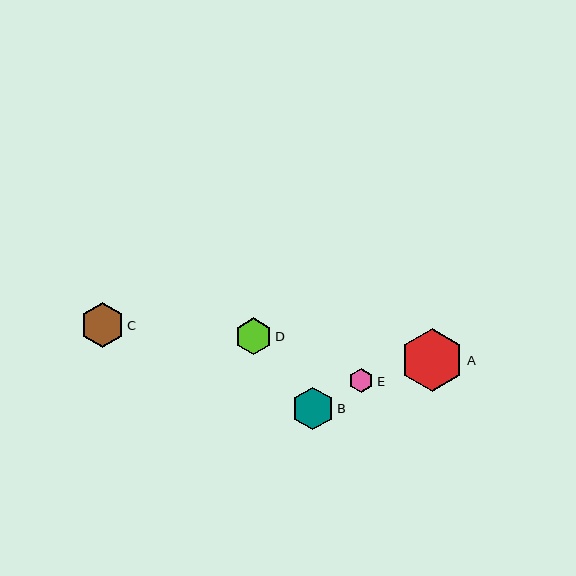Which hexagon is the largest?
Hexagon A is the largest with a size of approximately 64 pixels.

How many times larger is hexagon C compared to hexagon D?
Hexagon C is approximately 1.2 times the size of hexagon D.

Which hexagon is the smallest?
Hexagon E is the smallest with a size of approximately 25 pixels.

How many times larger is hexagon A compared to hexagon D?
Hexagon A is approximately 1.7 times the size of hexagon D.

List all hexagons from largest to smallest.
From largest to smallest: A, C, B, D, E.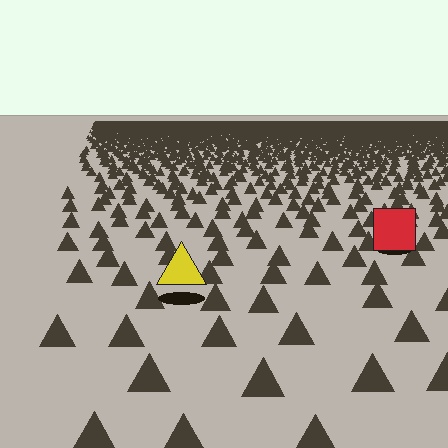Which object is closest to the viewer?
The yellow triangle is closest. The texture marks near it are larger and more spread out.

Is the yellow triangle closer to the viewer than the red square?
Yes. The yellow triangle is closer — you can tell from the texture gradient: the ground texture is coarser near it.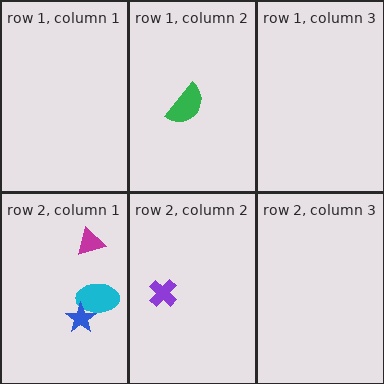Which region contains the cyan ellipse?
The row 2, column 1 region.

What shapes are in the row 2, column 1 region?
The cyan ellipse, the blue star, the magenta triangle.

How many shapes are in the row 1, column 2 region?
1.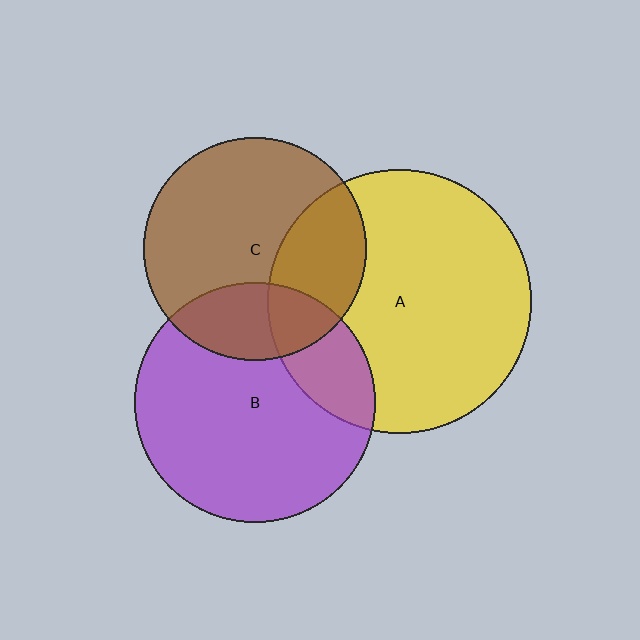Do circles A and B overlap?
Yes.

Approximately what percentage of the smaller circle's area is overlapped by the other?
Approximately 20%.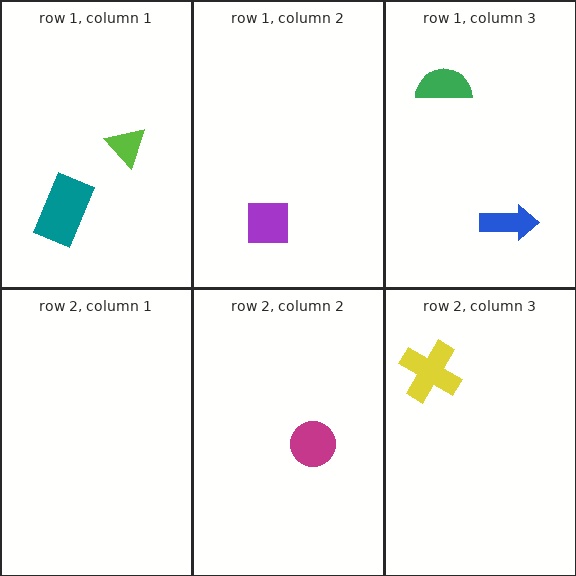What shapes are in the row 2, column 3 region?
The yellow cross.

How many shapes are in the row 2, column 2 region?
1.